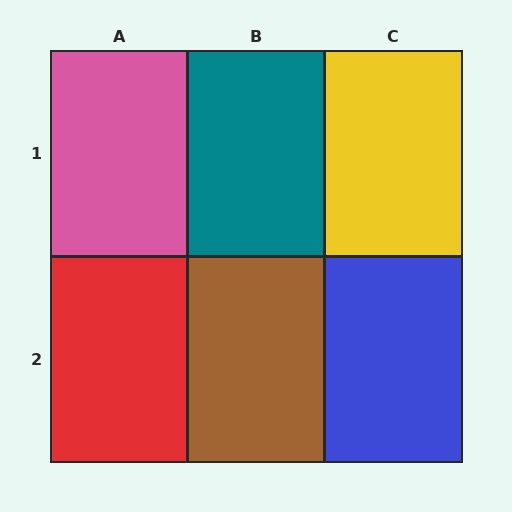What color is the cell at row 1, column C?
Yellow.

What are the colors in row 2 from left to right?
Red, brown, blue.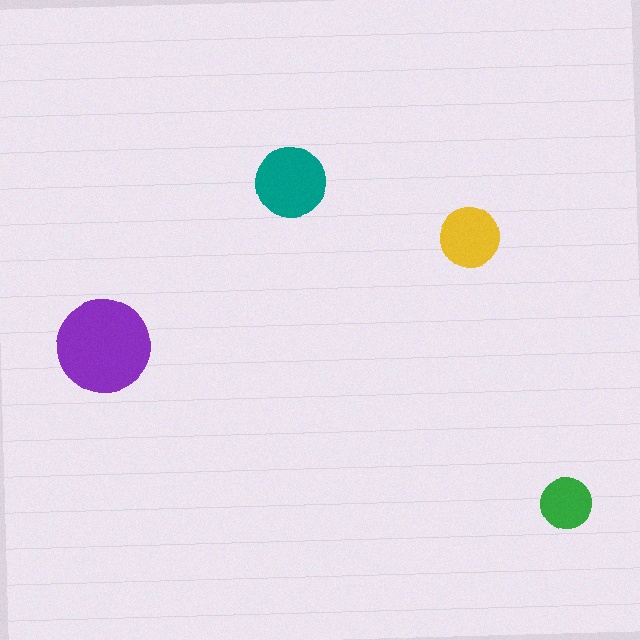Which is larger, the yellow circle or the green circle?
The yellow one.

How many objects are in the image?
There are 4 objects in the image.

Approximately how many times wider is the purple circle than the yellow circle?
About 1.5 times wider.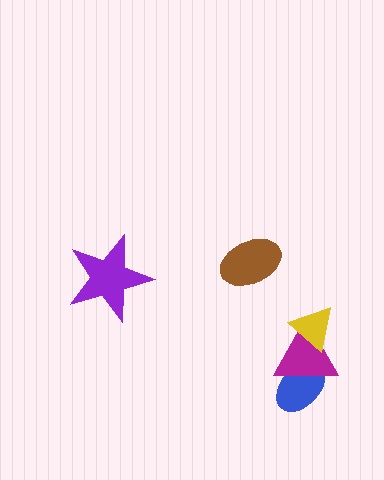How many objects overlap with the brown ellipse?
0 objects overlap with the brown ellipse.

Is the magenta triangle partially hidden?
Yes, it is partially covered by another shape.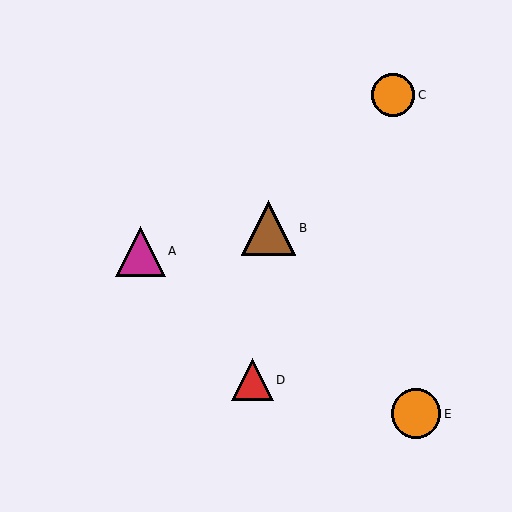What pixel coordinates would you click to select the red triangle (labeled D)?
Click at (252, 380) to select the red triangle D.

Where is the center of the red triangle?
The center of the red triangle is at (252, 380).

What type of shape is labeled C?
Shape C is an orange circle.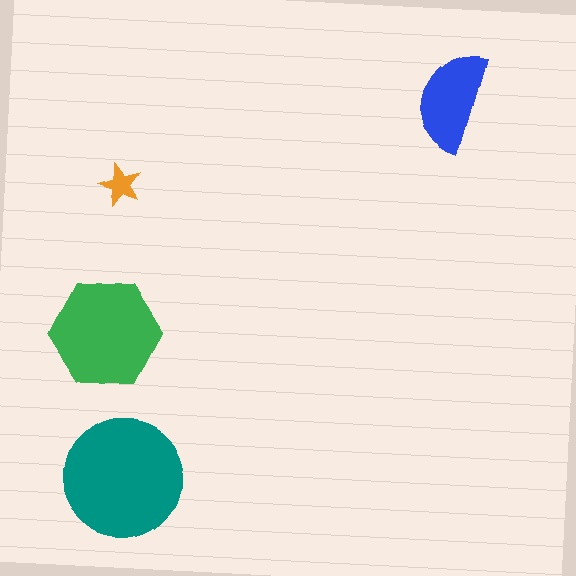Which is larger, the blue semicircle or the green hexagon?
The green hexagon.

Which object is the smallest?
The orange star.